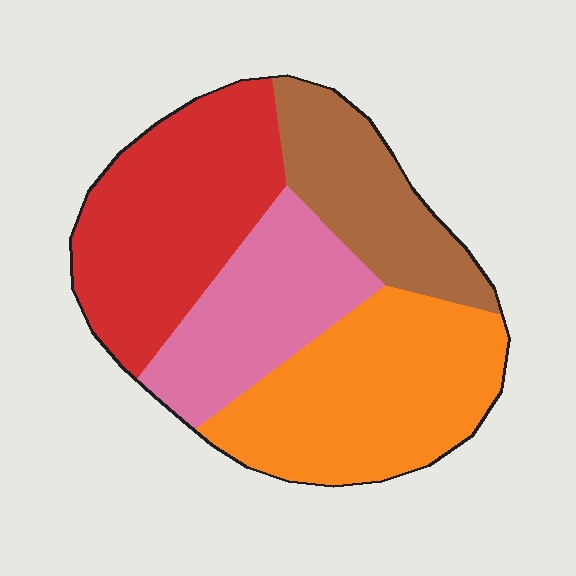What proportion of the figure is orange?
Orange covers 31% of the figure.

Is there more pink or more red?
Red.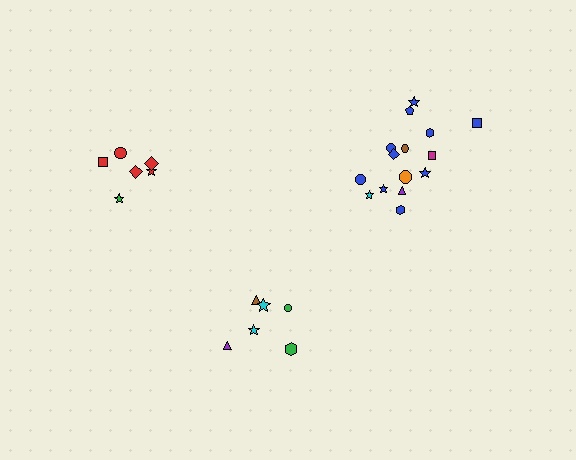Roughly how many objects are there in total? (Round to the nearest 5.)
Roughly 25 objects in total.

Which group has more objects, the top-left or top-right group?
The top-right group.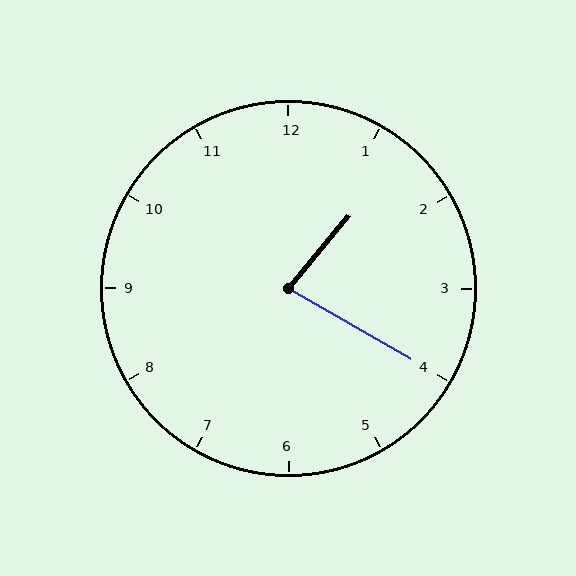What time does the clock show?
1:20.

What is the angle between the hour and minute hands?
Approximately 80 degrees.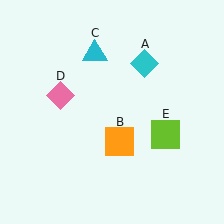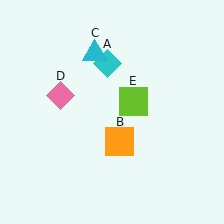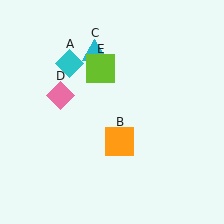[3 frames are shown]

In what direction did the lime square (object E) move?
The lime square (object E) moved up and to the left.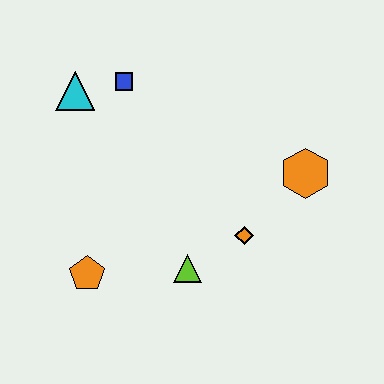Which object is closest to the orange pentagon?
The lime triangle is closest to the orange pentagon.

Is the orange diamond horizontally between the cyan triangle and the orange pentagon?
No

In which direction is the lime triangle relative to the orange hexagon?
The lime triangle is to the left of the orange hexagon.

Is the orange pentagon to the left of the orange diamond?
Yes